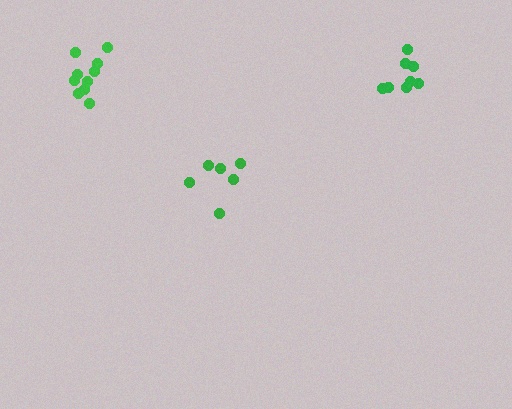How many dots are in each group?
Group 1: 8 dots, Group 2: 6 dots, Group 3: 10 dots (24 total).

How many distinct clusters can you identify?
There are 3 distinct clusters.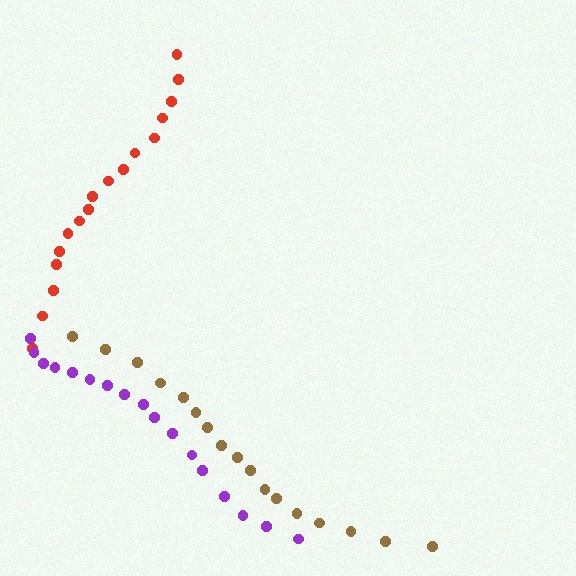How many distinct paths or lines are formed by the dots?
There are 3 distinct paths.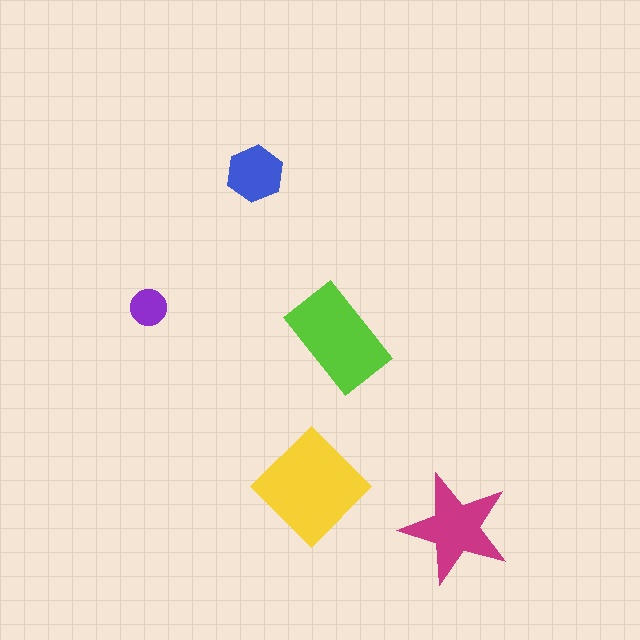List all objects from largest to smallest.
The yellow diamond, the lime rectangle, the magenta star, the blue hexagon, the purple circle.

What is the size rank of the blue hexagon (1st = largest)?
4th.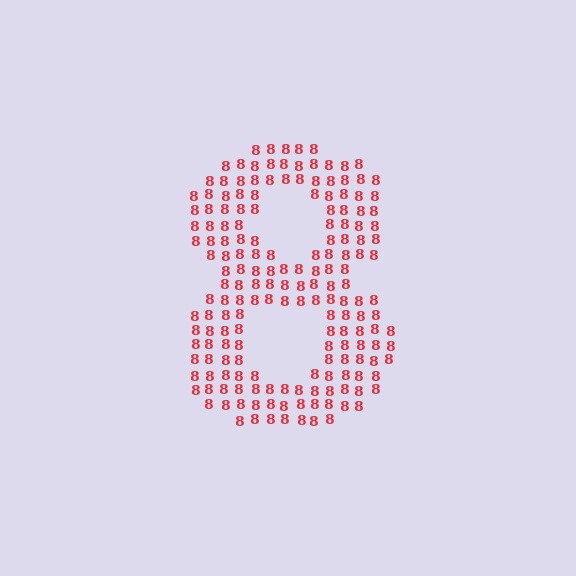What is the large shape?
The large shape is the digit 8.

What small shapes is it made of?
It is made of small digit 8's.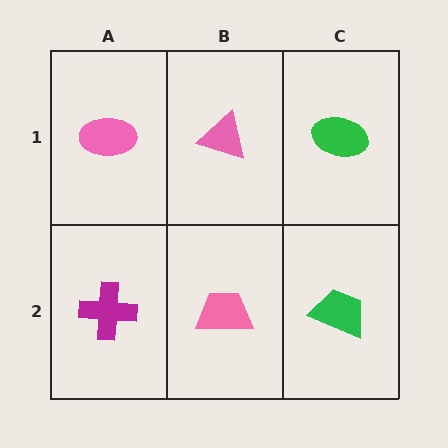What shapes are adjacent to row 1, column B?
A pink trapezoid (row 2, column B), a pink ellipse (row 1, column A), a green ellipse (row 1, column C).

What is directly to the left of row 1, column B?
A pink ellipse.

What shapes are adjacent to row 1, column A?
A magenta cross (row 2, column A), a pink triangle (row 1, column B).